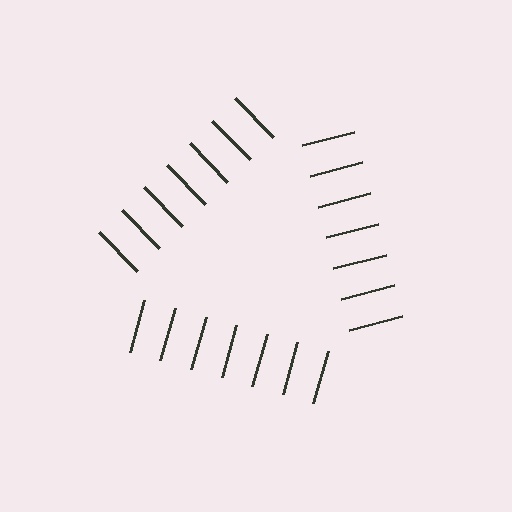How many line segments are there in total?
21 — 7 along each of the 3 edges.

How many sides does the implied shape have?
3 sides — the line-ends trace a triangle.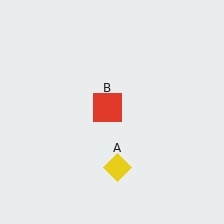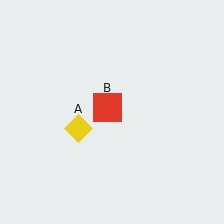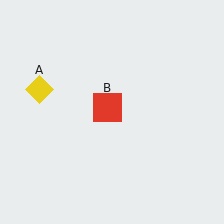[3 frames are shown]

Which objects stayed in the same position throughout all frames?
Red square (object B) remained stationary.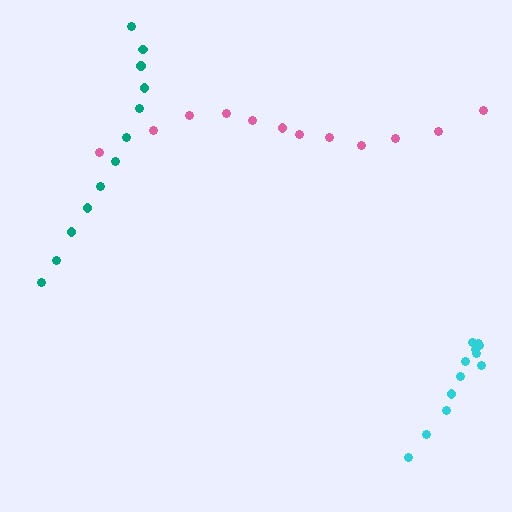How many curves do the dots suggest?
There are 3 distinct paths.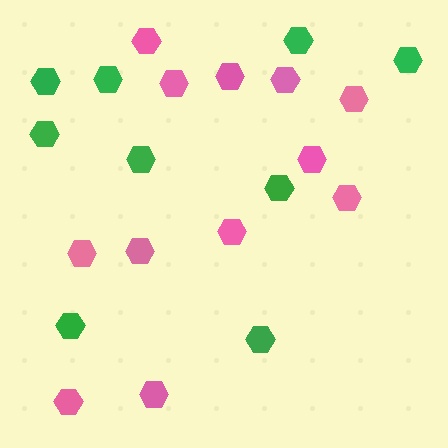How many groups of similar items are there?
There are 2 groups: one group of pink hexagons (12) and one group of green hexagons (9).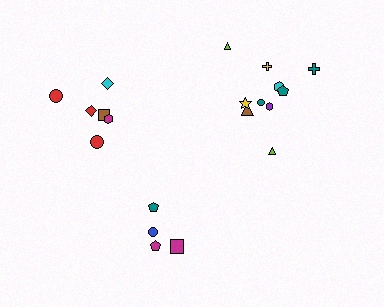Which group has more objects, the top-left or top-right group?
The top-right group.